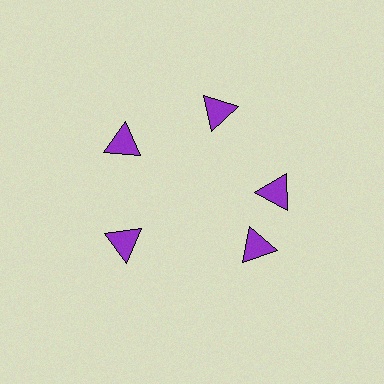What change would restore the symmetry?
The symmetry would be restored by rotating it back into even spacing with its neighbors so that all 5 triangles sit at equal angles and equal distance from the center.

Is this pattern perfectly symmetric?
No. The 5 purple triangles are arranged in a ring, but one element near the 5 o'clock position is rotated out of alignment along the ring, breaking the 5-fold rotational symmetry.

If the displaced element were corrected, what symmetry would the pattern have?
It would have 5-fold rotational symmetry — the pattern would map onto itself every 72 degrees.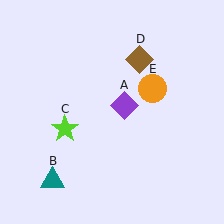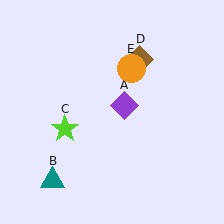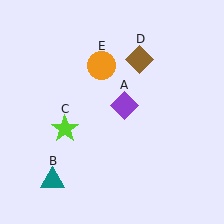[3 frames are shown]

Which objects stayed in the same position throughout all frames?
Purple diamond (object A) and teal triangle (object B) and lime star (object C) and brown diamond (object D) remained stationary.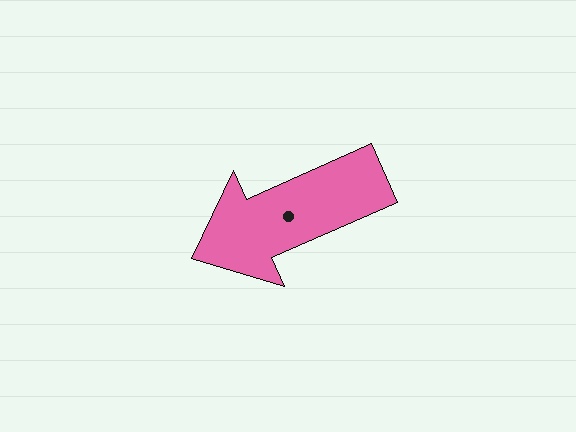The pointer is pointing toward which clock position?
Roughly 8 o'clock.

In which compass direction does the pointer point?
Southwest.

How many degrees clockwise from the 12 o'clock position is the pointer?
Approximately 246 degrees.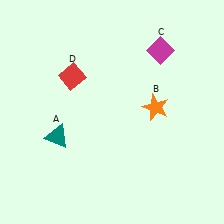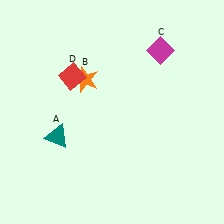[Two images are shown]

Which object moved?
The orange star (B) moved left.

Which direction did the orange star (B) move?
The orange star (B) moved left.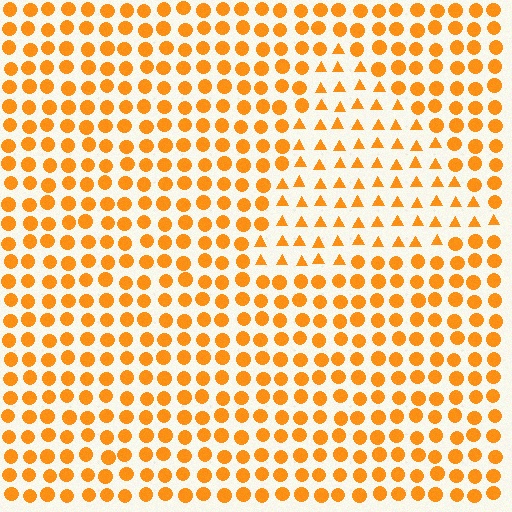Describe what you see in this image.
The image is filled with small orange elements arranged in a uniform grid. A triangle-shaped region contains triangles, while the surrounding area contains circles. The boundary is defined purely by the change in element shape.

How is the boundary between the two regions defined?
The boundary is defined by a change in element shape: triangles inside vs. circles outside. All elements share the same color and spacing.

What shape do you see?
I see a triangle.